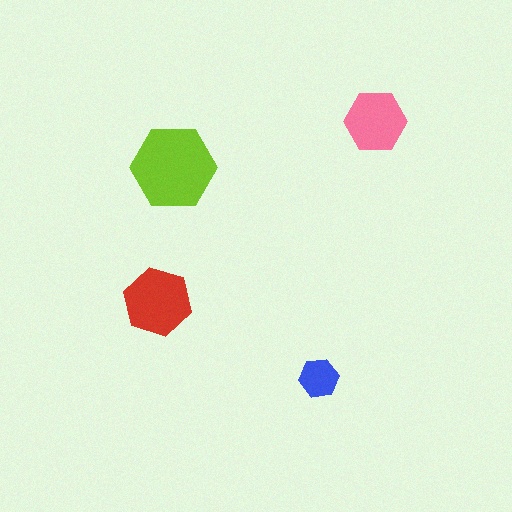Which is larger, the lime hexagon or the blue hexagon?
The lime one.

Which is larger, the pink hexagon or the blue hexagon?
The pink one.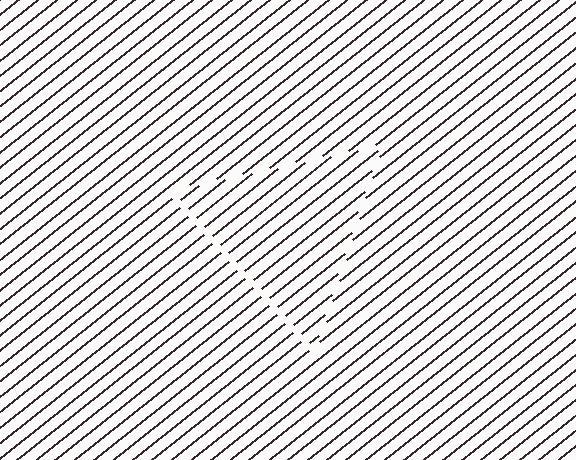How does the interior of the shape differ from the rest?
The interior of the shape contains the same grating, shifted by half a period — the contour is defined by the phase discontinuity where line-ends from the inner and outer gratings abut.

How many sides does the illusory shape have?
3 sides — the line-ends trace a triangle.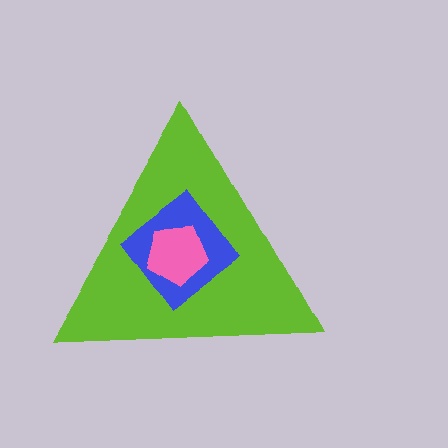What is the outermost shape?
The lime triangle.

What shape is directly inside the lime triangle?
The blue diamond.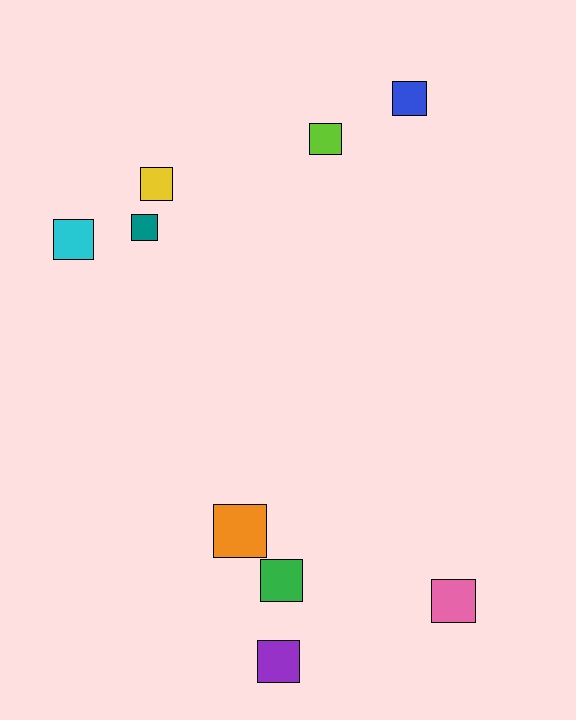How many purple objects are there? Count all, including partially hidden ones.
There is 1 purple object.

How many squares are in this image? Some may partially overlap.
There are 9 squares.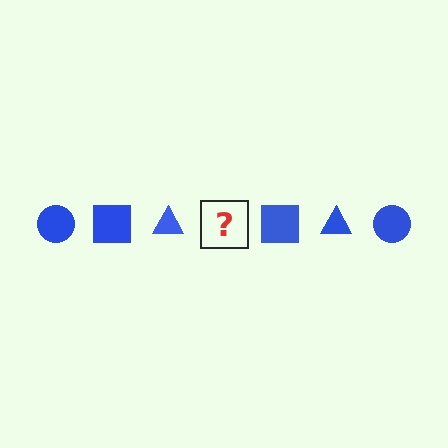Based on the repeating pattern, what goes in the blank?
The blank should be a blue circle.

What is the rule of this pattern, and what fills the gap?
The rule is that the pattern cycles through circle, square, triangle shapes in blue. The gap should be filled with a blue circle.